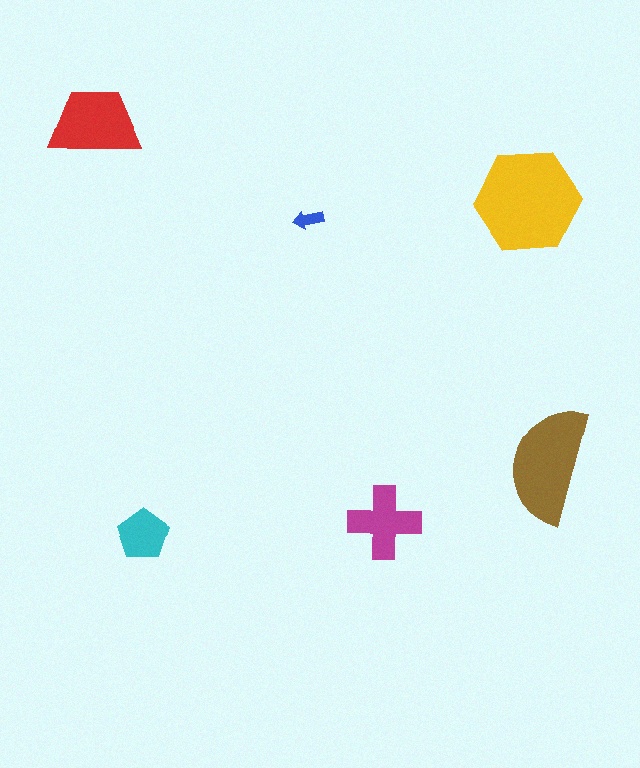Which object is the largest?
The yellow hexagon.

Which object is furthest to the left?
The red trapezoid is leftmost.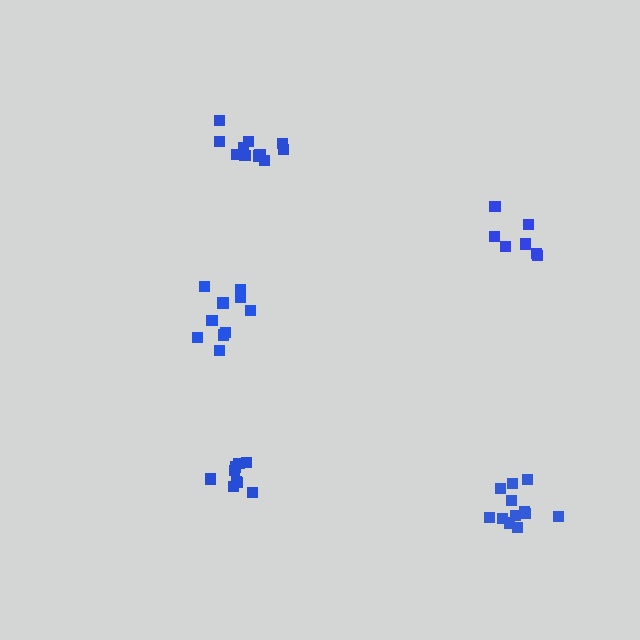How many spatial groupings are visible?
There are 5 spatial groupings.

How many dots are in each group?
Group 1: 12 dots, Group 2: 7 dots, Group 3: 11 dots, Group 4: 10 dots, Group 5: 9 dots (49 total).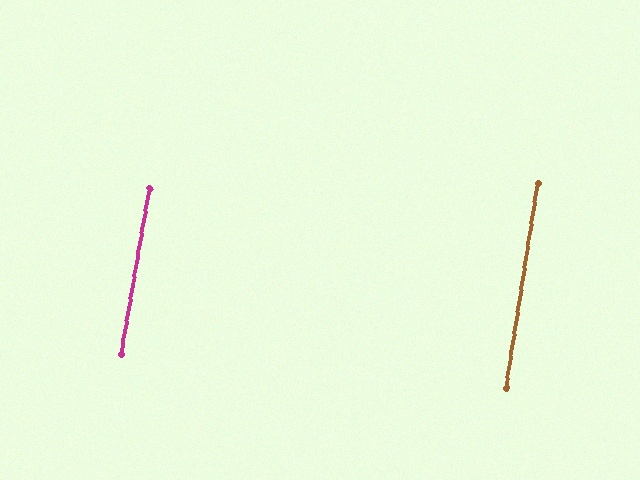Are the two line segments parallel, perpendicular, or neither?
Parallel — their directions differ by only 0.8°.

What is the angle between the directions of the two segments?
Approximately 1 degree.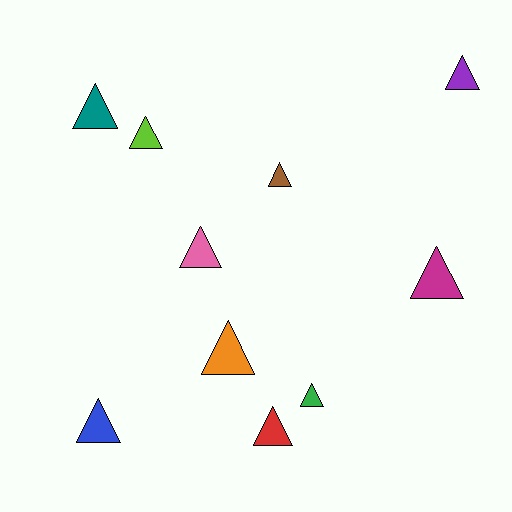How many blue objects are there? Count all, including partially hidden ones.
There is 1 blue object.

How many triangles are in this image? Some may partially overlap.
There are 10 triangles.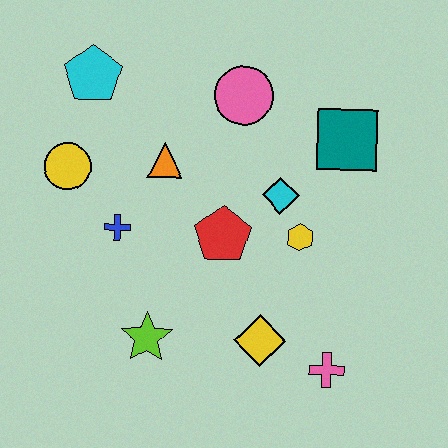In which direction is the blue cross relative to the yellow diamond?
The blue cross is to the left of the yellow diamond.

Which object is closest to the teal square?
The cyan diamond is closest to the teal square.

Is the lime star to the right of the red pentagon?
No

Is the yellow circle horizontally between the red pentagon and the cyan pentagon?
No